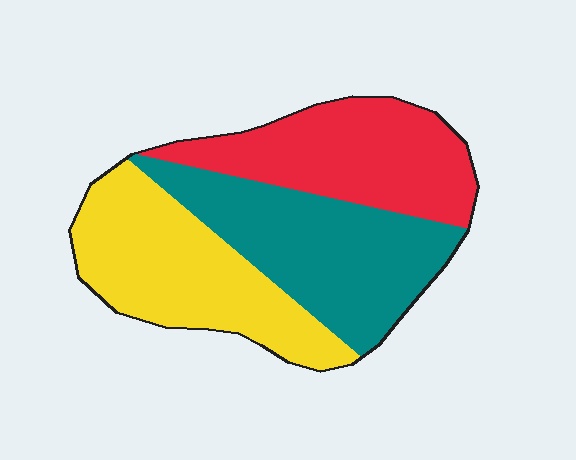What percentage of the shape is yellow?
Yellow covers 34% of the shape.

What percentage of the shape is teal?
Teal covers roughly 35% of the shape.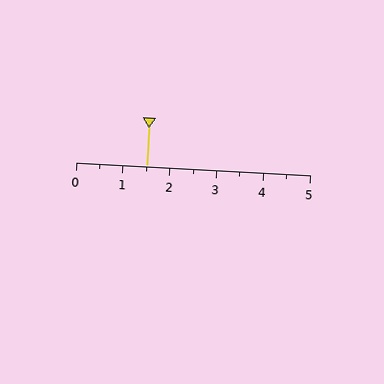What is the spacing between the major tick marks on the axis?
The major ticks are spaced 1 apart.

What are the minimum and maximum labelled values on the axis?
The axis runs from 0 to 5.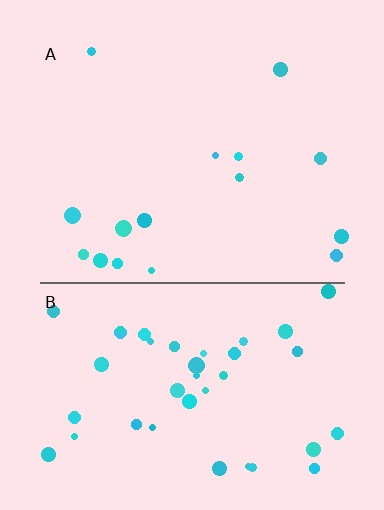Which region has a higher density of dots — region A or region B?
B (the bottom).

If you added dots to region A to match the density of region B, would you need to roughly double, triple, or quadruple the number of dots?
Approximately triple.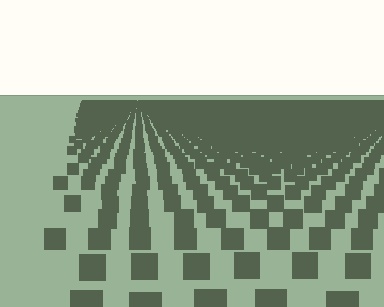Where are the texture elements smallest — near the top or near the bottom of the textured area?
Near the top.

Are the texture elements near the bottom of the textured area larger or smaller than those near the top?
Larger. Near the bottom, elements are closer to the viewer and appear at a bigger on-screen size.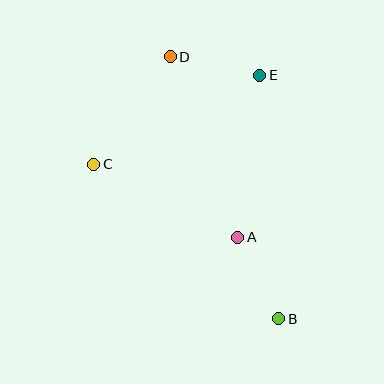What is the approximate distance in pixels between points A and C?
The distance between A and C is approximately 162 pixels.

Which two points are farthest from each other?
Points B and D are farthest from each other.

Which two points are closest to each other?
Points D and E are closest to each other.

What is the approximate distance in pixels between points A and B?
The distance between A and B is approximately 91 pixels.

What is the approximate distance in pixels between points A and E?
The distance between A and E is approximately 163 pixels.